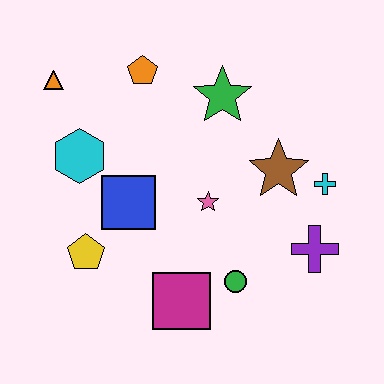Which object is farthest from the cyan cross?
The orange triangle is farthest from the cyan cross.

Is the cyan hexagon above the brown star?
Yes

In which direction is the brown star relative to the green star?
The brown star is below the green star.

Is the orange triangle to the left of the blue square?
Yes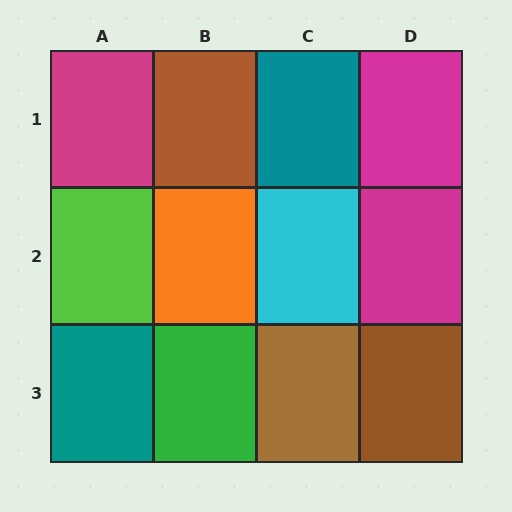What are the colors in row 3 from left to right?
Teal, green, brown, brown.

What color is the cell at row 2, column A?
Lime.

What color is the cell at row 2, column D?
Magenta.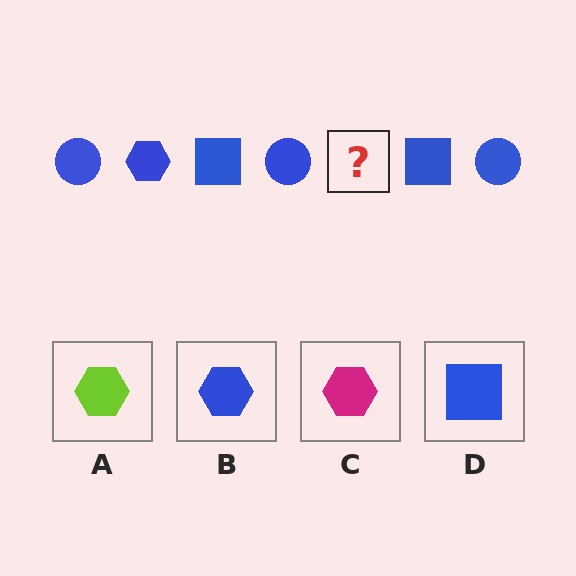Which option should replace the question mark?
Option B.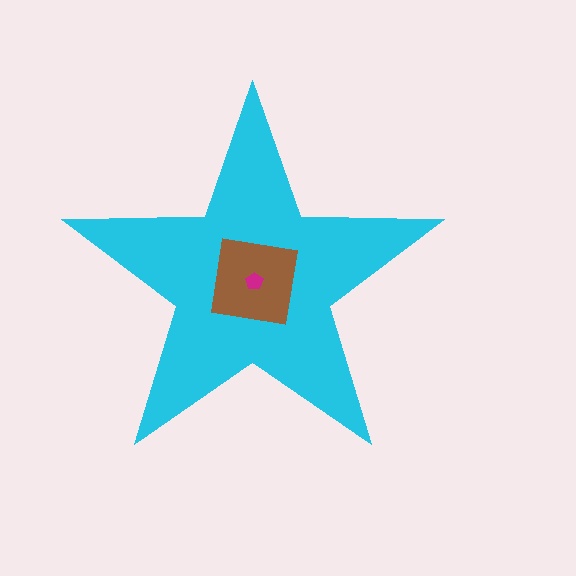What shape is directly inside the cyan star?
The brown square.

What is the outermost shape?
The cyan star.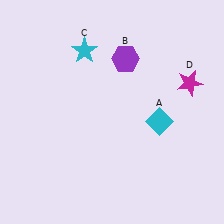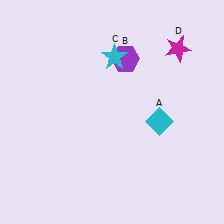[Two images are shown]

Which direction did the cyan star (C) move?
The cyan star (C) moved right.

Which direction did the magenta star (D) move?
The magenta star (D) moved up.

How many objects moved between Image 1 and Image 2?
2 objects moved between the two images.